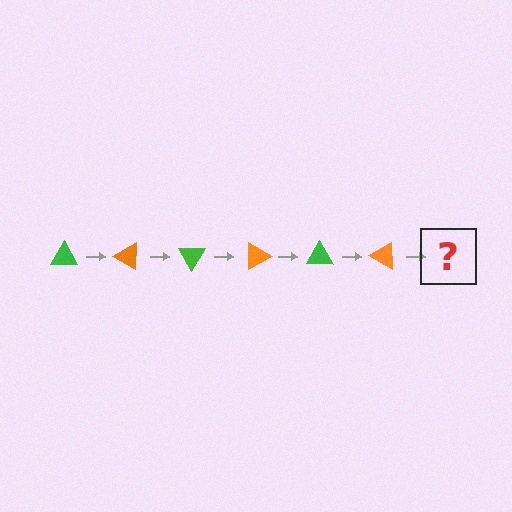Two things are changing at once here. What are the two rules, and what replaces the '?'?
The two rules are that it rotates 30 degrees each step and the color cycles through green and orange. The '?' should be a green triangle, rotated 180 degrees from the start.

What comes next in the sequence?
The next element should be a green triangle, rotated 180 degrees from the start.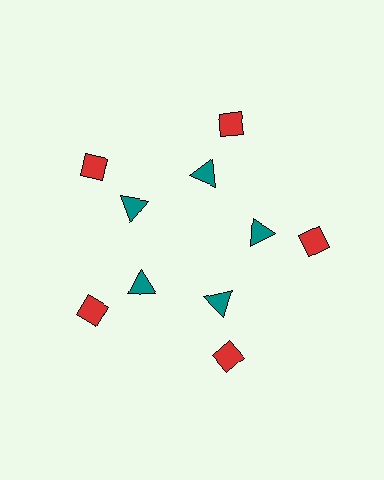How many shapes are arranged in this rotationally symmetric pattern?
There are 10 shapes, arranged in 5 groups of 2.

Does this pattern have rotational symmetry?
Yes, this pattern has 5-fold rotational symmetry. It looks the same after rotating 72 degrees around the center.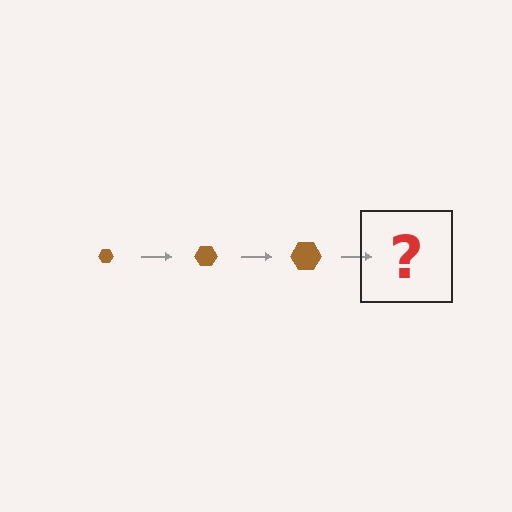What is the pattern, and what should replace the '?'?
The pattern is that the hexagon gets progressively larger each step. The '?' should be a brown hexagon, larger than the previous one.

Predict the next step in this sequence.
The next step is a brown hexagon, larger than the previous one.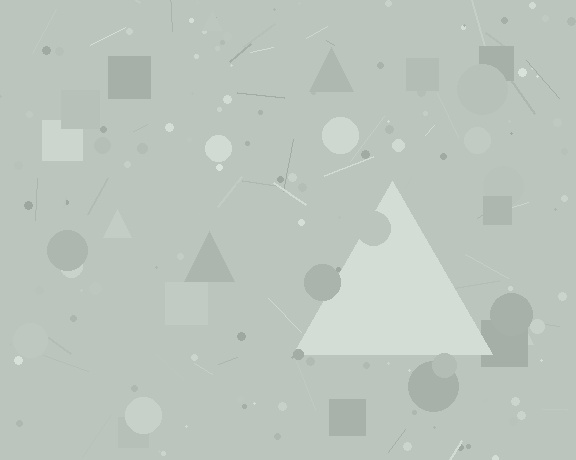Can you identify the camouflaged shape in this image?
The camouflaged shape is a triangle.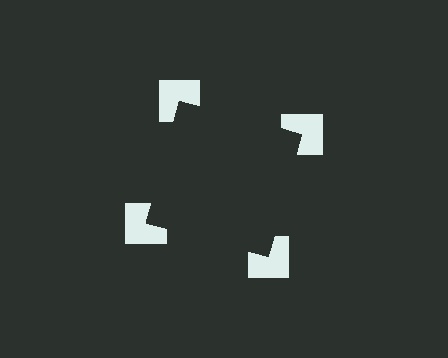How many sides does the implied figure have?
4 sides.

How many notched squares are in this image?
There are 4 — one at each vertex of the illusory square.